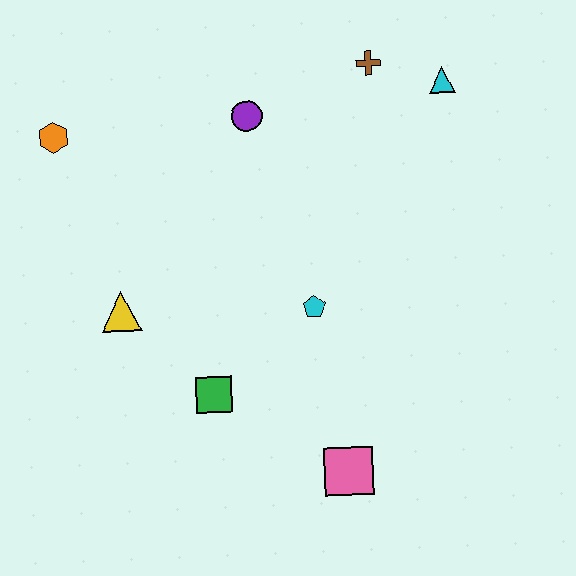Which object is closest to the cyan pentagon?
The green square is closest to the cyan pentagon.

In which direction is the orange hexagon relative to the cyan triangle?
The orange hexagon is to the left of the cyan triangle.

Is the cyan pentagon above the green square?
Yes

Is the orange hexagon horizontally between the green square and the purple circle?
No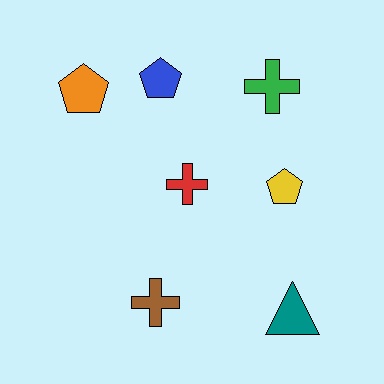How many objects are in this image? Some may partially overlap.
There are 7 objects.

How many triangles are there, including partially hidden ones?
There is 1 triangle.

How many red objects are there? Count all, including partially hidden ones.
There is 1 red object.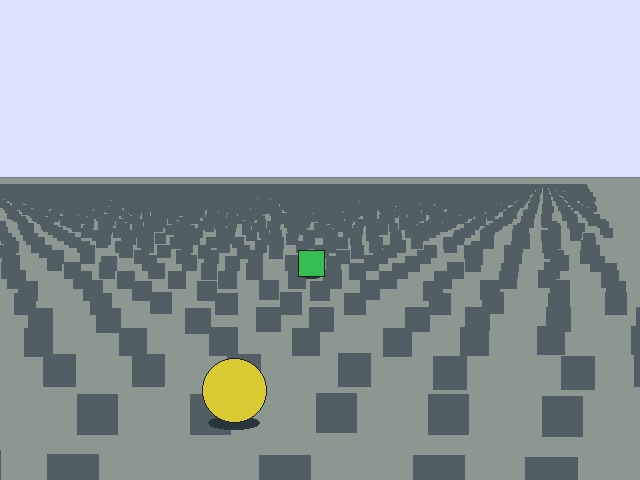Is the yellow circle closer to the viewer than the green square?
Yes. The yellow circle is closer — you can tell from the texture gradient: the ground texture is coarser near it.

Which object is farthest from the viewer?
The green square is farthest from the viewer. It appears smaller and the ground texture around it is denser.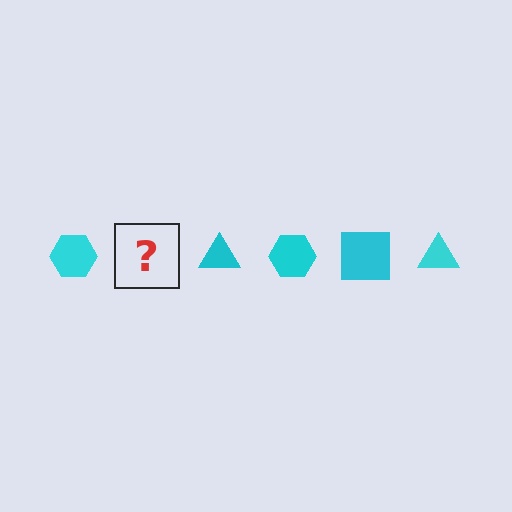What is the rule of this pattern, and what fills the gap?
The rule is that the pattern cycles through hexagon, square, triangle shapes in cyan. The gap should be filled with a cyan square.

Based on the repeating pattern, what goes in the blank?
The blank should be a cyan square.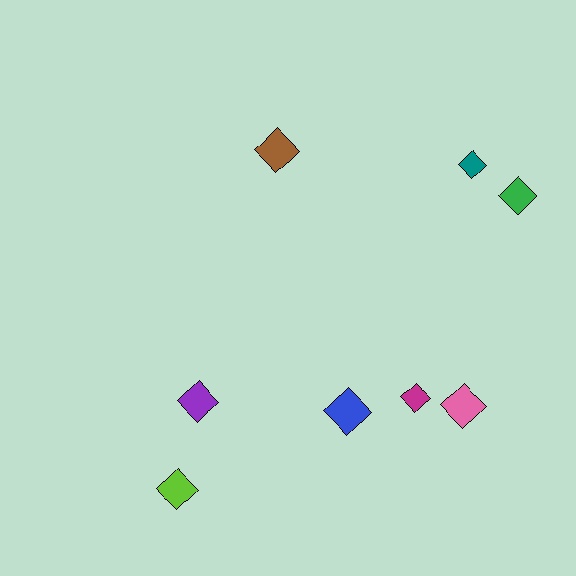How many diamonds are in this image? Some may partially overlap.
There are 8 diamonds.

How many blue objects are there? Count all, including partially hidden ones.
There is 1 blue object.